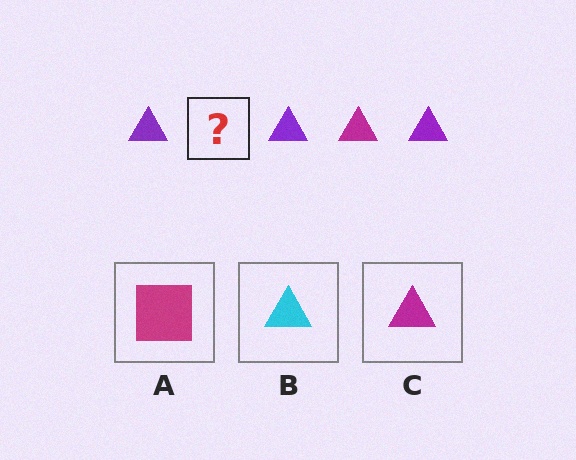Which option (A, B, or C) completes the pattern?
C.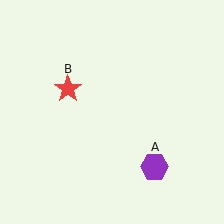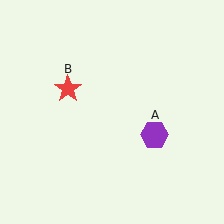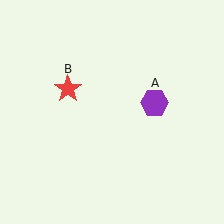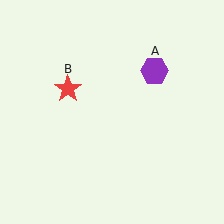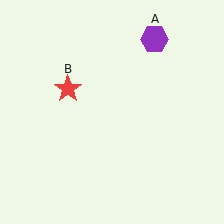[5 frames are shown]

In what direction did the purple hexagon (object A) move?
The purple hexagon (object A) moved up.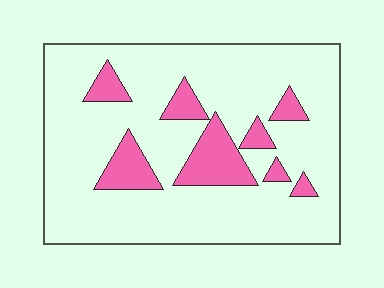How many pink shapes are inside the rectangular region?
8.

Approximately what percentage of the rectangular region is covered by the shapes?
Approximately 15%.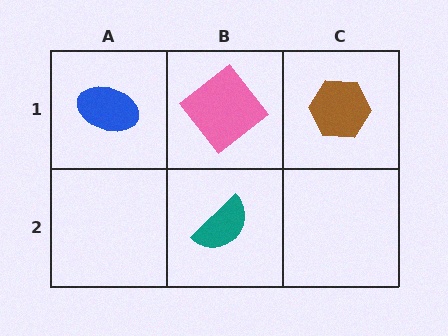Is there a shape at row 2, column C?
No, that cell is empty.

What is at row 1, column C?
A brown hexagon.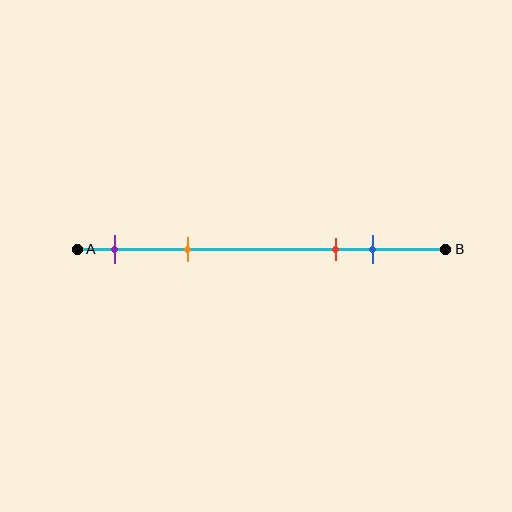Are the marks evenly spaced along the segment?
No, the marks are not evenly spaced.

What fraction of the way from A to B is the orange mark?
The orange mark is approximately 30% (0.3) of the way from A to B.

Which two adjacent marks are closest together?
The red and blue marks are the closest adjacent pair.